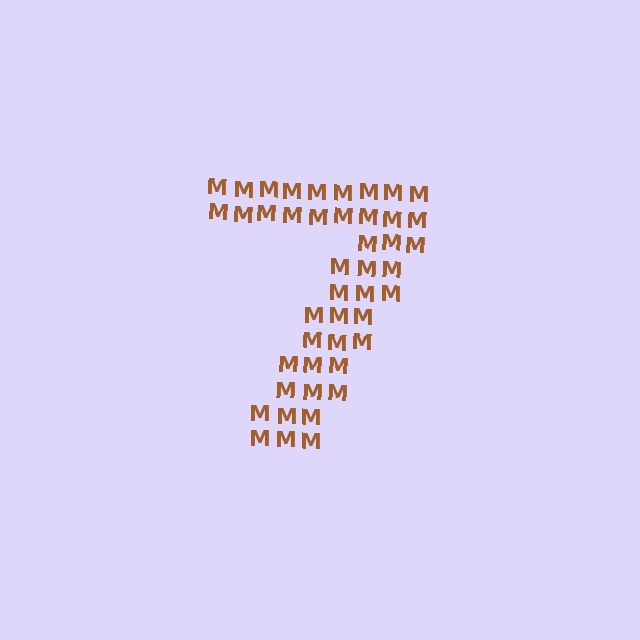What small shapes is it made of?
It is made of small letter M's.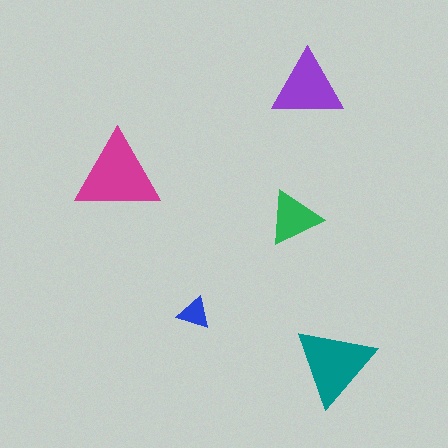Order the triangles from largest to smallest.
the magenta one, the teal one, the purple one, the green one, the blue one.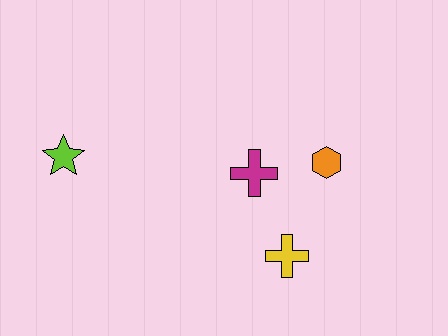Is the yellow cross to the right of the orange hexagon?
No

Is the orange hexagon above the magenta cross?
Yes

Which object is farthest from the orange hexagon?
The lime star is farthest from the orange hexagon.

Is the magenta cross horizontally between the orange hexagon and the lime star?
Yes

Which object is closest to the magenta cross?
The orange hexagon is closest to the magenta cross.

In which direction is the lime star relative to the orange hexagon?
The lime star is to the left of the orange hexagon.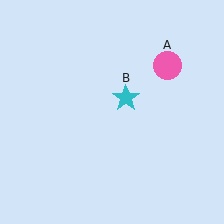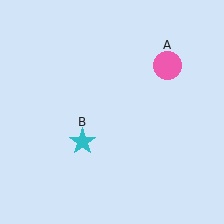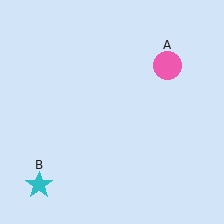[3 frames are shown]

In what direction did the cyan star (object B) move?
The cyan star (object B) moved down and to the left.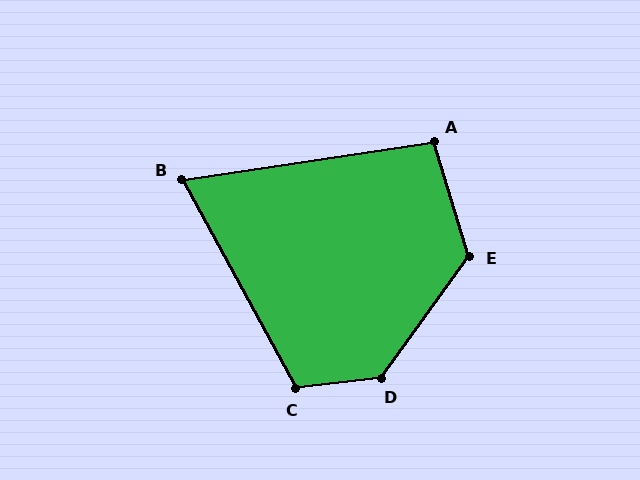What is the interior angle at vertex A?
Approximately 99 degrees (obtuse).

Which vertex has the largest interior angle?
D, at approximately 133 degrees.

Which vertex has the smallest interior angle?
B, at approximately 70 degrees.